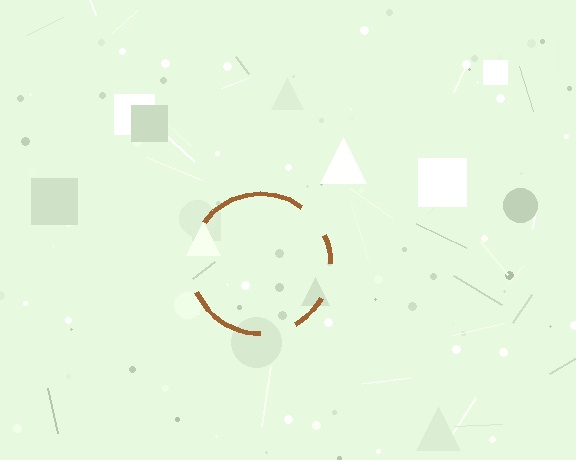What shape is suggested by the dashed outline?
The dashed outline suggests a circle.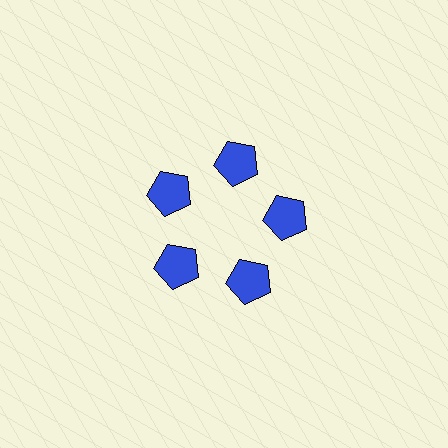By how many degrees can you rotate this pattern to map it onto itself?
The pattern maps onto itself every 72 degrees of rotation.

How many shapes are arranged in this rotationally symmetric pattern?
There are 5 shapes, arranged in 5 groups of 1.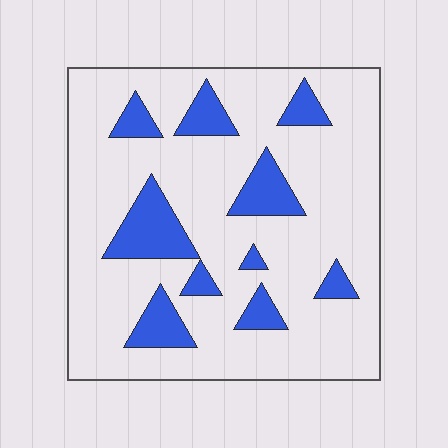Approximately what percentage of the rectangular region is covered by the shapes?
Approximately 20%.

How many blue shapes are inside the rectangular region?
10.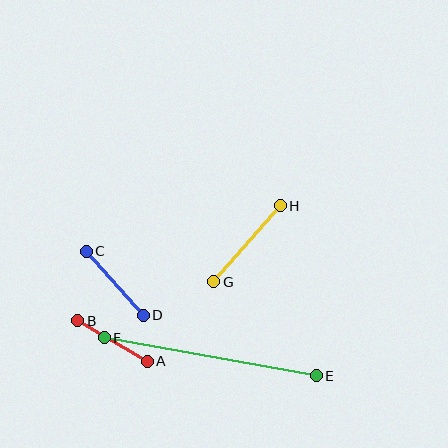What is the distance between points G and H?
The distance is approximately 101 pixels.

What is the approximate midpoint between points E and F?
The midpoint is at approximately (210, 357) pixels.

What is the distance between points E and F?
The distance is approximately 215 pixels.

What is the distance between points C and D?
The distance is approximately 86 pixels.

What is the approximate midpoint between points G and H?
The midpoint is at approximately (247, 244) pixels.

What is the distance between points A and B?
The distance is approximately 81 pixels.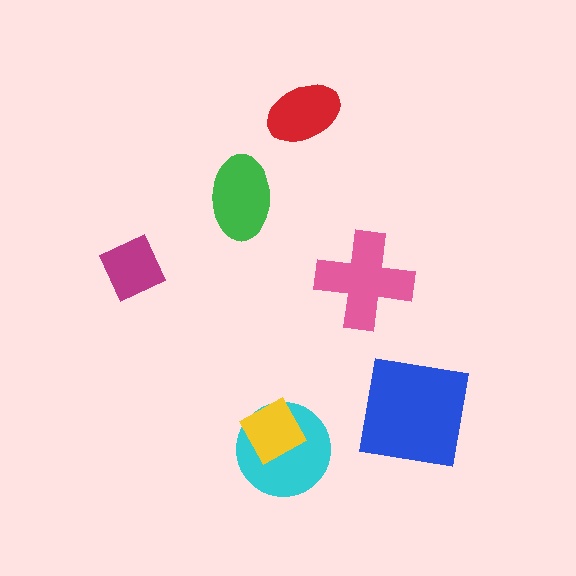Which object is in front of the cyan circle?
The yellow diamond is in front of the cyan circle.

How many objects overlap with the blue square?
0 objects overlap with the blue square.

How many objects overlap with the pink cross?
0 objects overlap with the pink cross.